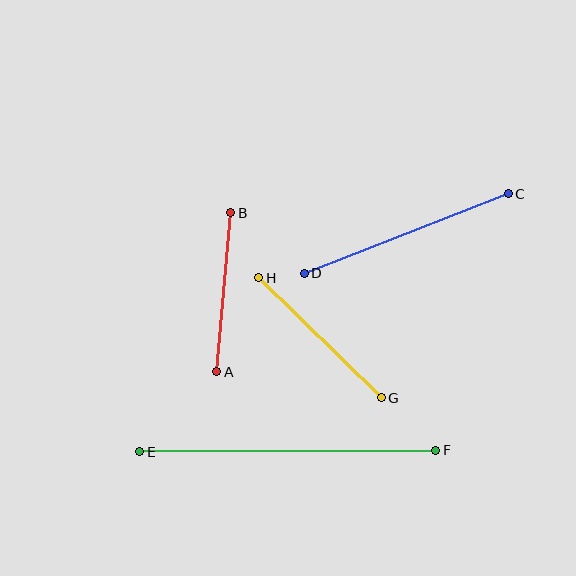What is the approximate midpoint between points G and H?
The midpoint is at approximately (320, 338) pixels.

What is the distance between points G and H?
The distance is approximately 172 pixels.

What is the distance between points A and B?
The distance is approximately 160 pixels.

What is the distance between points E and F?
The distance is approximately 296 pixels.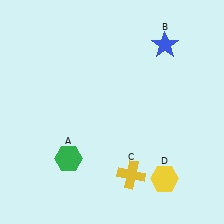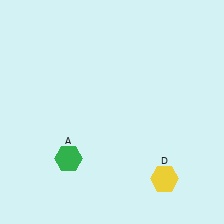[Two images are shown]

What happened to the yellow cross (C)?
The yellow cross (C) was removed in Image 2. It was in the bottom-right area of Image 1.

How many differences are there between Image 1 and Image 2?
There are 2 differences between the two images.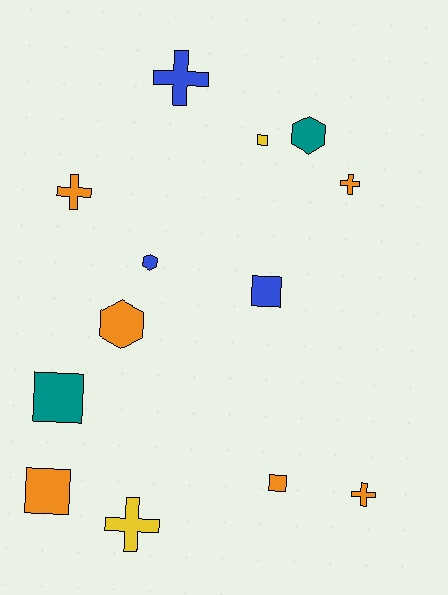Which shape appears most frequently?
Square, with 5 objects.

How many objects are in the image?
There are 13 objects.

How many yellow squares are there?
There is 1 yellow square.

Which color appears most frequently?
Orange, with 6 objects.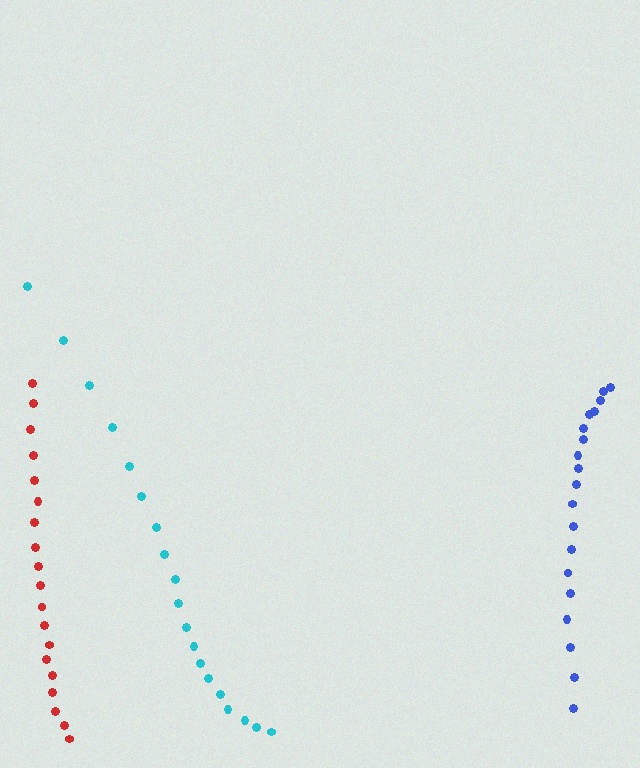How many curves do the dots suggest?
There are 3 distinct paths.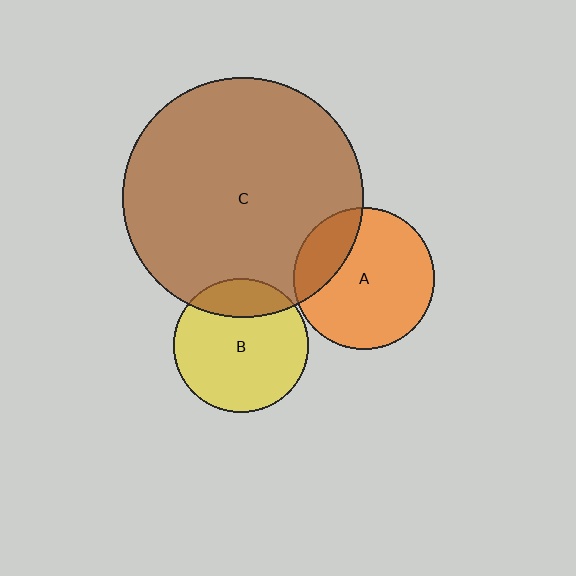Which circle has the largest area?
Circle C (brown).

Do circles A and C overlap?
Yes.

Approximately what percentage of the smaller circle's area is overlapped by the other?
Approximately 25%.